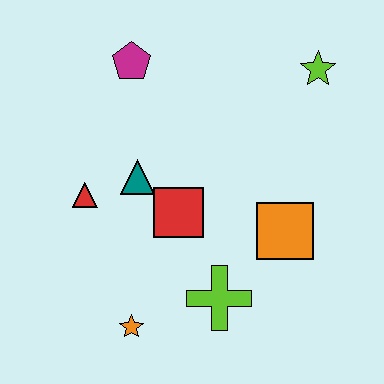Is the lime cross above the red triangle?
No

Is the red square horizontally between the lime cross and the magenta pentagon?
Yes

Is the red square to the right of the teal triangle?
Yes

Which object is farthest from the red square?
The lime star is farthest from the red square.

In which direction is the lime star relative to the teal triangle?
The lime star is to the right of the teal triangle.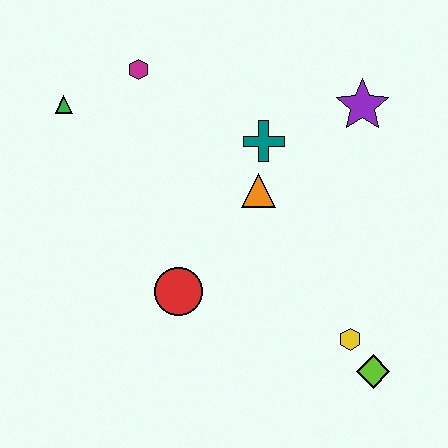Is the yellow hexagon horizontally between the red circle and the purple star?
Yes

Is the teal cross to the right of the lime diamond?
No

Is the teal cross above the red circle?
Yes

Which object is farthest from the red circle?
The purple star is farthest from the red circle.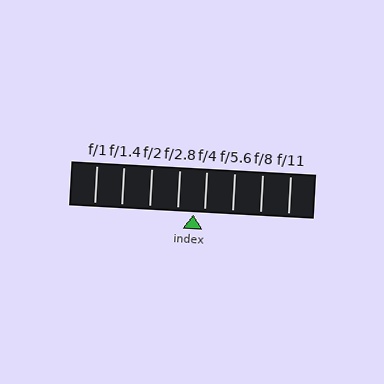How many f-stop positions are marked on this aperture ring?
There are 8 f-stop positions marked.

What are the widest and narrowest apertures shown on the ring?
The widest aperture shown is f/1 and the narrowest is f/11.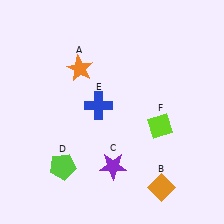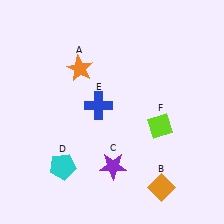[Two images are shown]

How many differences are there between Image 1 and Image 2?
There is 1 difference between the two images.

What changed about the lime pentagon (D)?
In Image 1, D is lime. In Image 2, it changed to cyan.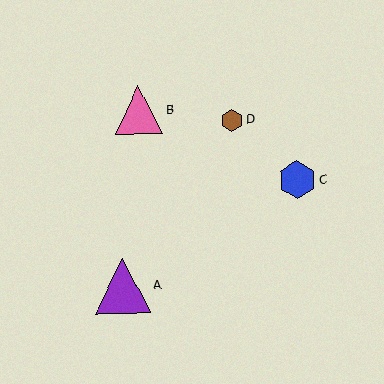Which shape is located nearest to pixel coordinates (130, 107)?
The pink triangle (labeled B) at (139, 110) is nearest to that location.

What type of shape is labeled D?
Shape D is a brown hexagon.